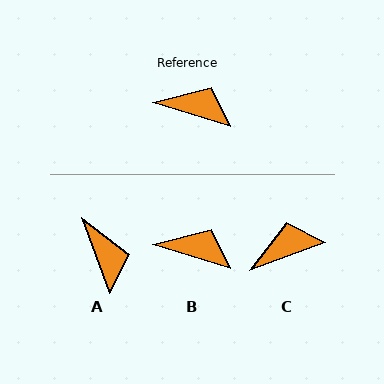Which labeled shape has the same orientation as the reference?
B.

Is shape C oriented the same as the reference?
No, it is off by about 37 degrees.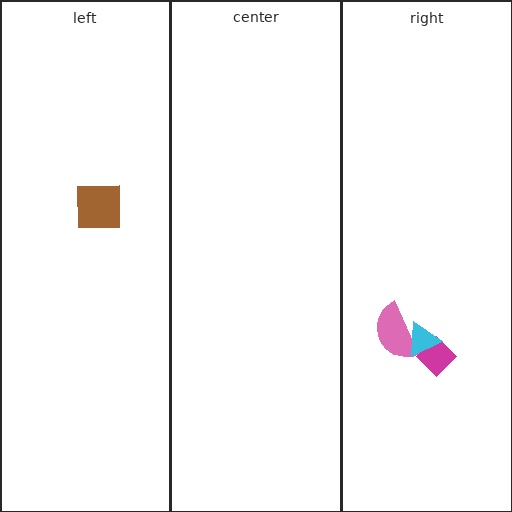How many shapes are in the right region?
3.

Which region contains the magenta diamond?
The right region.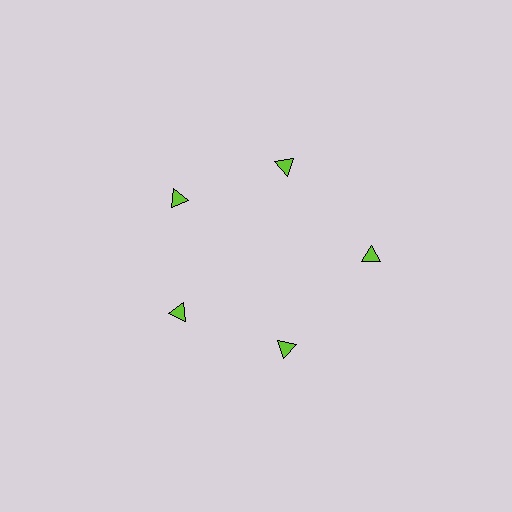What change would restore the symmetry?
The symmetry would be restored by moving it inward, back onto the ring so that all 5 triangles sit at equal angles and equal distance from the center.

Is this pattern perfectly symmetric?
No. The 5 lime triangles are arranged in a ring, but one element near the 3 o'clock position is pushed outward from the center, breaking the 5-fold rotational symmetry.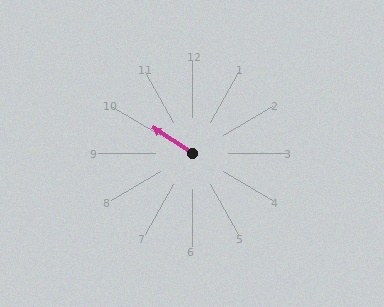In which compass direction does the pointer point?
Northwest.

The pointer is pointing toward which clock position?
Roughly 10 o'clock.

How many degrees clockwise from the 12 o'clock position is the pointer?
Approximately 303 degrees.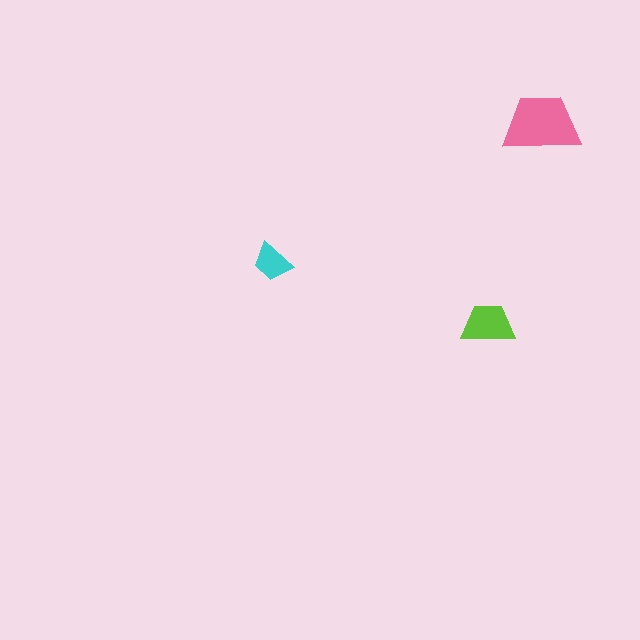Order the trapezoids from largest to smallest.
the pink one, the lime one, the cyan one.